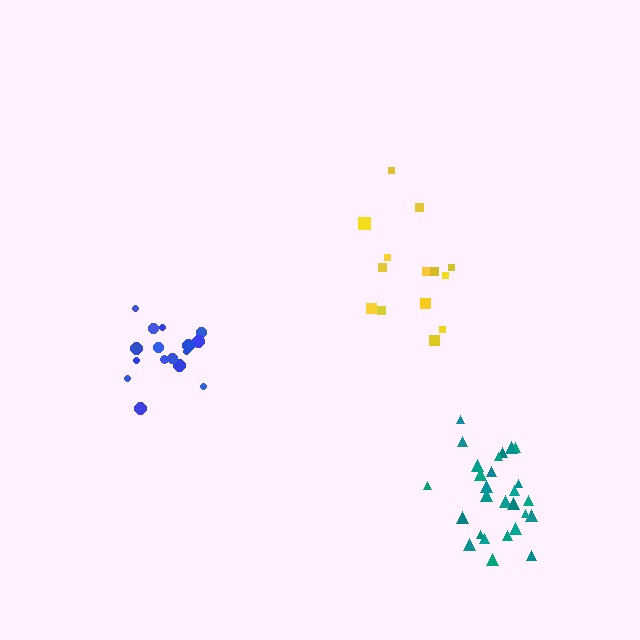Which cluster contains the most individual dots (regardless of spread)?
Teal (27).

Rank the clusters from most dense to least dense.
teal, blue, yellow.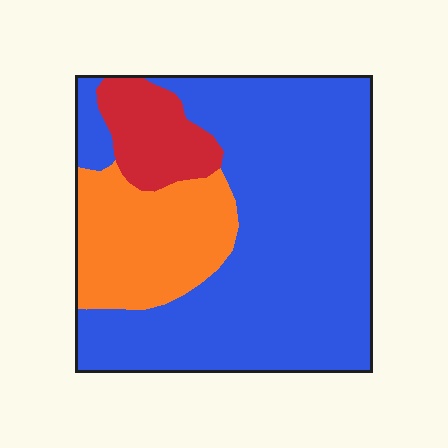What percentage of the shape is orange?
Orange takes up between a sixth and a third of the shape.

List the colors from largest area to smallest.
From largest to smallest: blue, orange, red.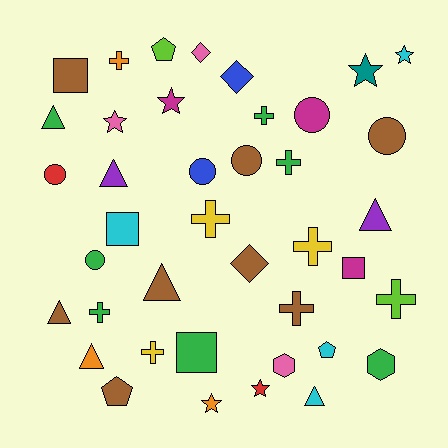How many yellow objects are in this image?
There are 3 yellow objects.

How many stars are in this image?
There are 6 stars.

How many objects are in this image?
There are 40 objects.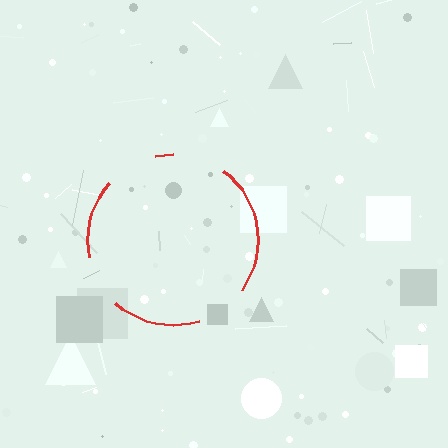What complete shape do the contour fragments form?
The contour fragments form a circle.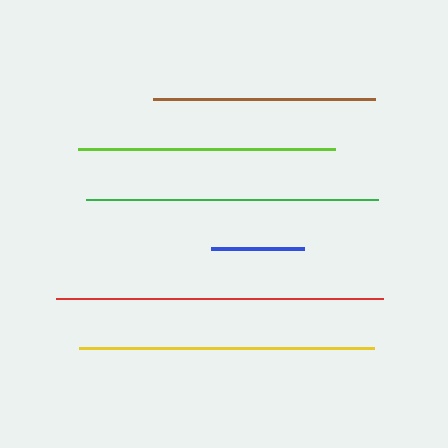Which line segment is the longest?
The red line is the longest at approximately 326 pixels.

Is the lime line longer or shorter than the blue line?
The lime line is longer than the blue line.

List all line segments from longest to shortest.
From longest to shortest: red, yellow, green, lime, brown, blue.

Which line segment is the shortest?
The blue line is the shortest at approximately 93 pixels.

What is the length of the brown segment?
The brown segment is approximately 222 pixels long.